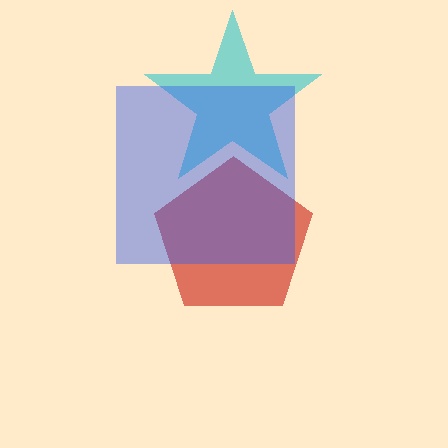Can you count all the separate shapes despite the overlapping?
Yes, there are 3 separate shapes.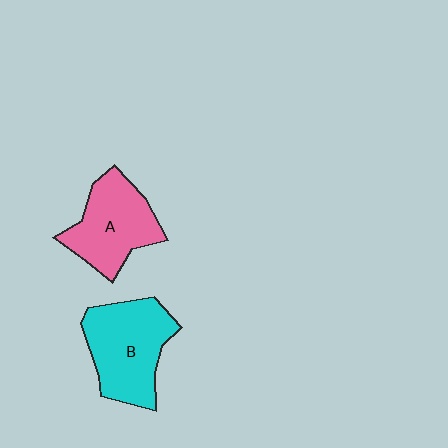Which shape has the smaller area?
Shape A (pink).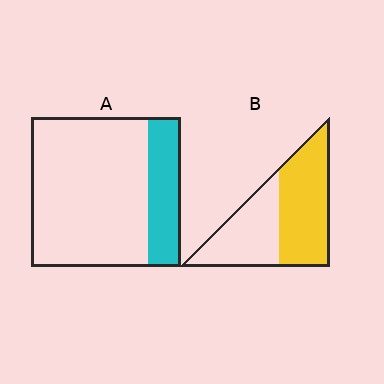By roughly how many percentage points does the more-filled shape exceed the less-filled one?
By roughly 35 percentage points (B over A).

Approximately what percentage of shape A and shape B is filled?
A is approximately 20% and B is approximately 55%.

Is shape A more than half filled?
No.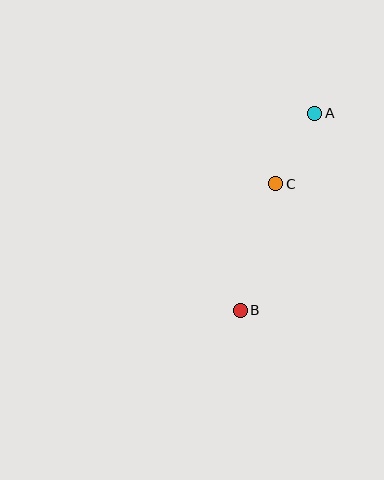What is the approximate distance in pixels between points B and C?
The distance between B and C is approximately 131 pixels.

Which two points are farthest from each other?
Points A and B are farthest from each other.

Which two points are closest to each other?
Points A and C are closest to each other.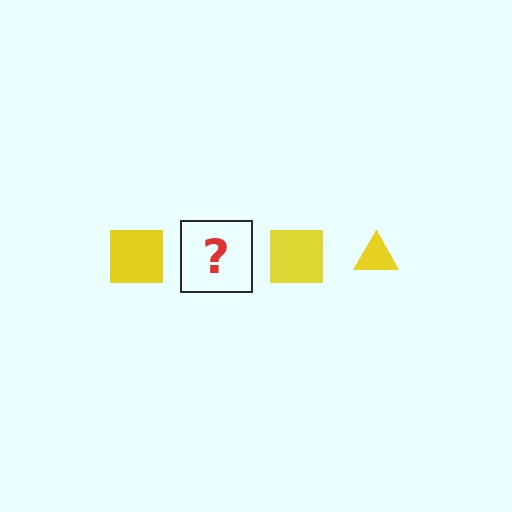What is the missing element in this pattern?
The missing element is a yellow triangle.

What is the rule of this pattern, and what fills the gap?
The rule is that the pattern cycles through square, triangle shapes in yellow. The gap should be filled with a yellow triangle.